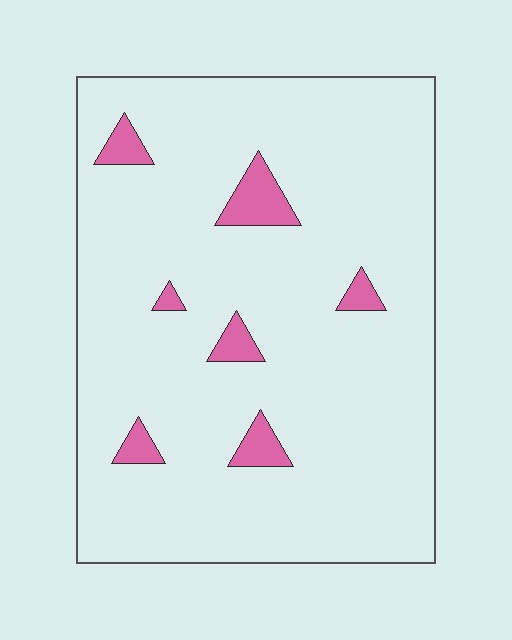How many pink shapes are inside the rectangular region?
7.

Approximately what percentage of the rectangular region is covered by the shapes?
Approximately 5%.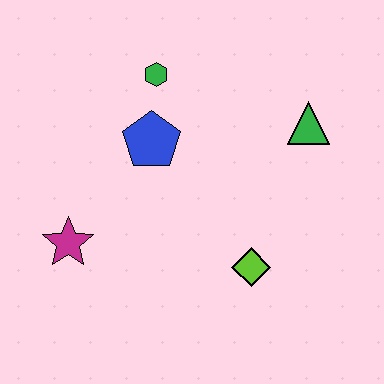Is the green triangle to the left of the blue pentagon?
No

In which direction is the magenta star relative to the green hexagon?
The magenta star is below the green hexagon.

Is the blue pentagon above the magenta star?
Yes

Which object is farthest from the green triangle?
The magenta star is farthest from the green triangle.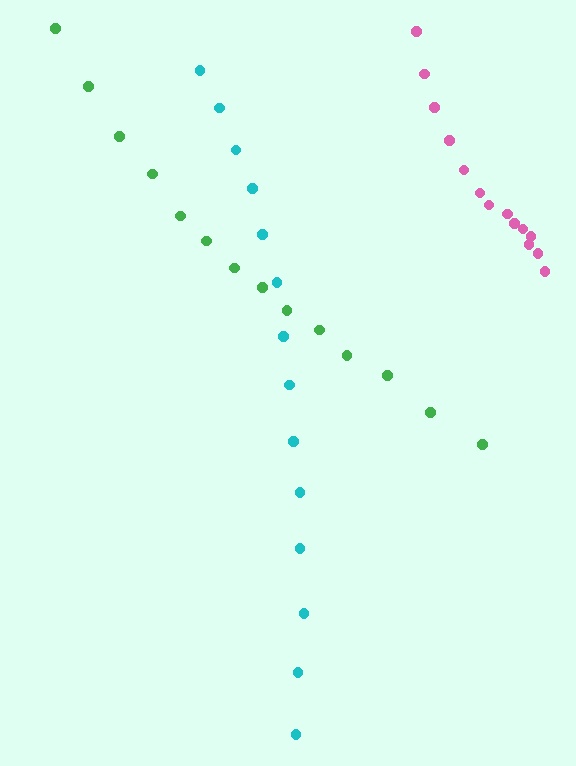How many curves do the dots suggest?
There are 3 distinct paths.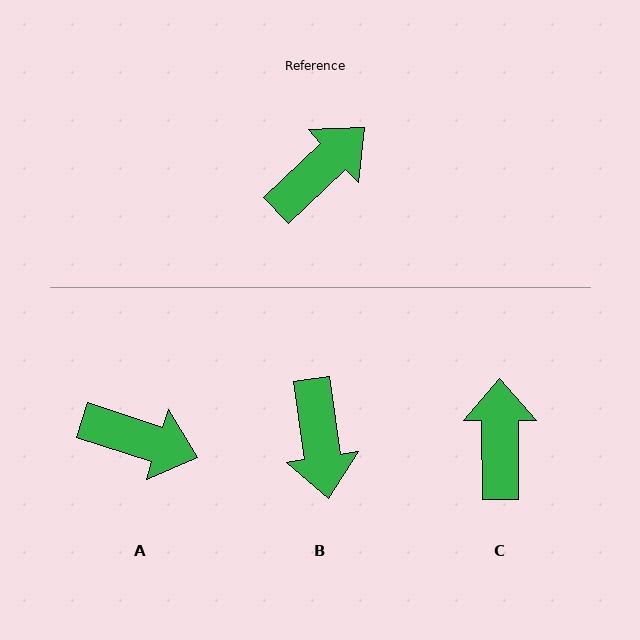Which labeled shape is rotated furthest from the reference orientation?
B, about 125 degrees away.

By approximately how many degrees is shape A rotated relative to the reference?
Approximately 62 degrees clockwise.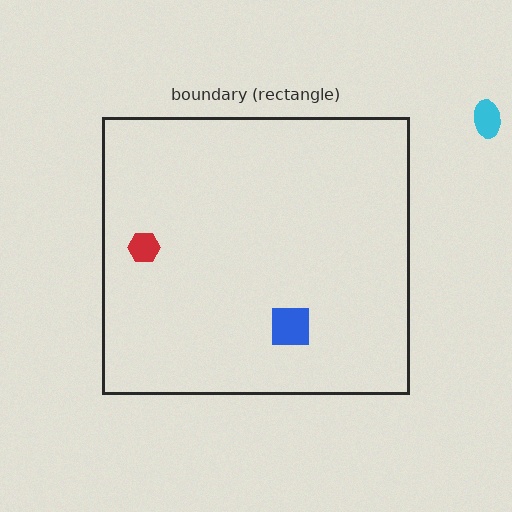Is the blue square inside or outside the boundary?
Inside.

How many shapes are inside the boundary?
2 inside, 1 outside.